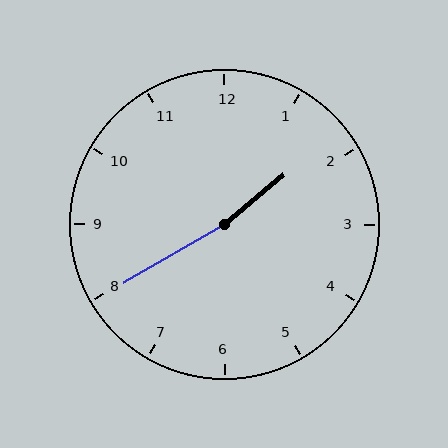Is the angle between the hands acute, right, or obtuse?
It is obtuse.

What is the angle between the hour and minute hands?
Approximately 170 degrees.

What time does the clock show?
1:40.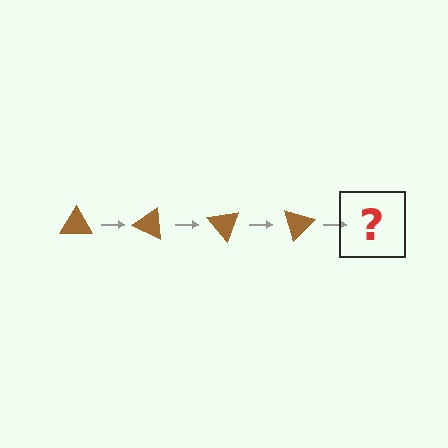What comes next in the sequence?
The next element should be a brown triangle rotated 100 degrees.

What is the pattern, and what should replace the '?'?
The pattern is that the triangle rotates 25 degrees each step. The '?' should be a brown triangle rotated 100 degrees.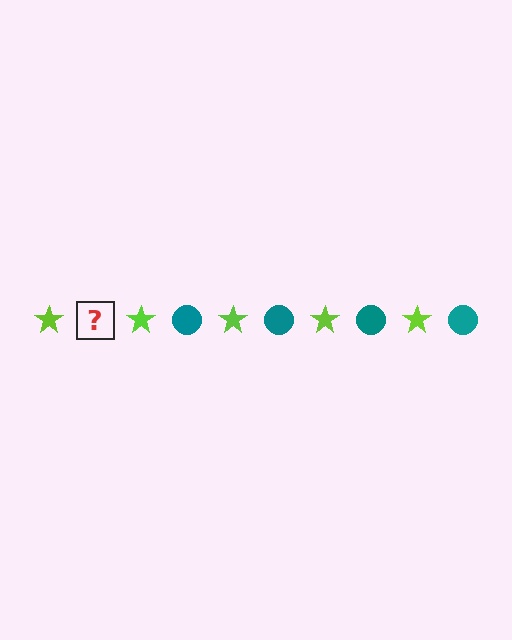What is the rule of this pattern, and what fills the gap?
The rule is that the pattern alternates between lime star and teal circle. The gap should be filled with a teal circle.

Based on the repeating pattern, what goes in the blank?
The blank should be a teal circle.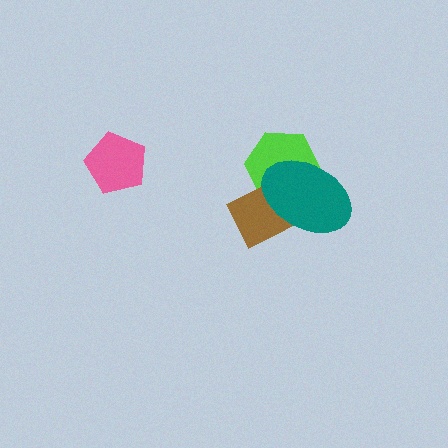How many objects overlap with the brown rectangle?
2 objects overlap with the brown rectangle.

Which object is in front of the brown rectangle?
The teal ellipse is in front of the brown rectangle.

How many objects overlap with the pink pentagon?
0 objects overlap with the pink pentagon.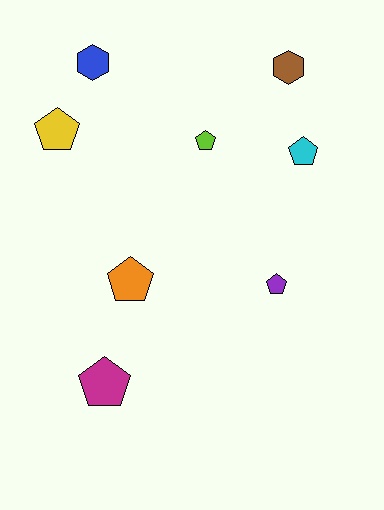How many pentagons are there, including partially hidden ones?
There are 6 pentagons.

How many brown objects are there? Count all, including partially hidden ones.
There is 1 brown object.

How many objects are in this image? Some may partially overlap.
There are 8 objects.